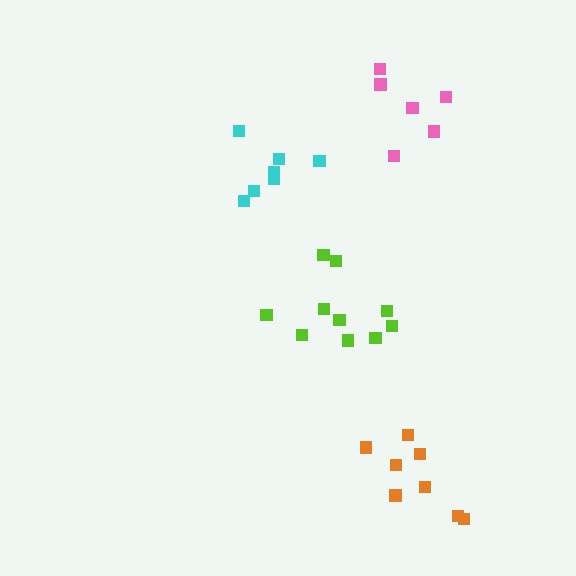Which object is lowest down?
The orange cluster is bottommost.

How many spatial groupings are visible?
There are 4 spatial groupings.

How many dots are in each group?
Group 1: 6 dots, Group 2: 7 dots, Group 3: 8 dots, Group 4: 10 dots (31 total).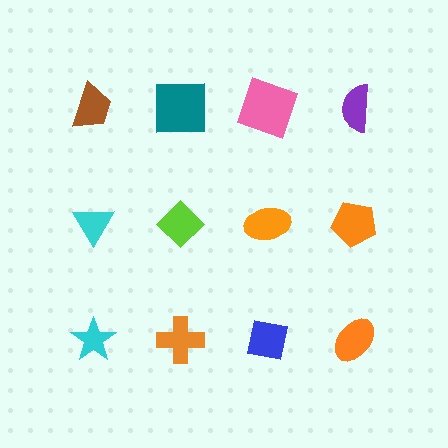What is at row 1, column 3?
A pink square.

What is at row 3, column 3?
A blue square.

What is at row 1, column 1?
A brown trapezoid.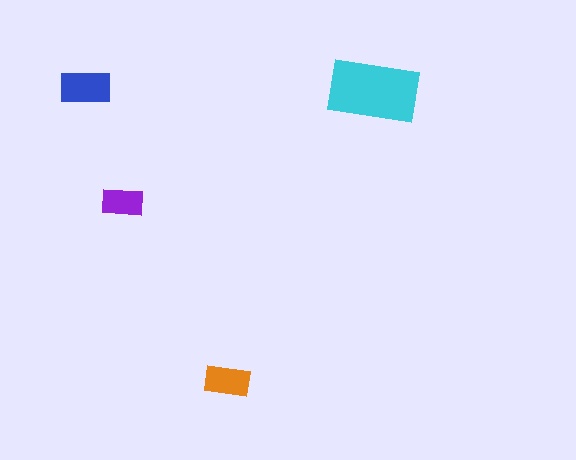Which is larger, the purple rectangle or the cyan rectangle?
The cyan one.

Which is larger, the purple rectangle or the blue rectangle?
The blue one.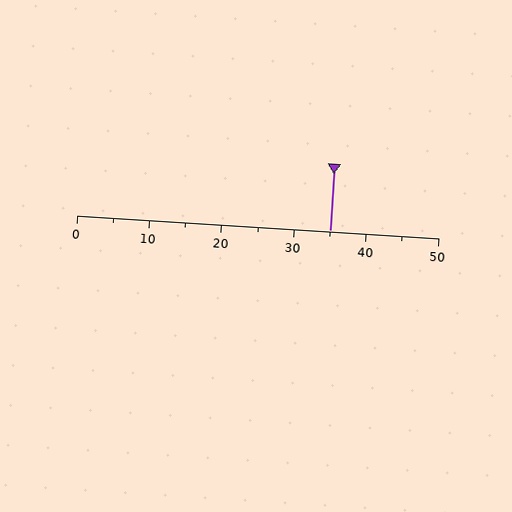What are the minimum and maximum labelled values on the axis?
The axis runs from 0 to 50.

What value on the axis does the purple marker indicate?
The marker indicates approximately 35.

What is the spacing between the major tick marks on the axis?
The major ticks are spaced 10 apart.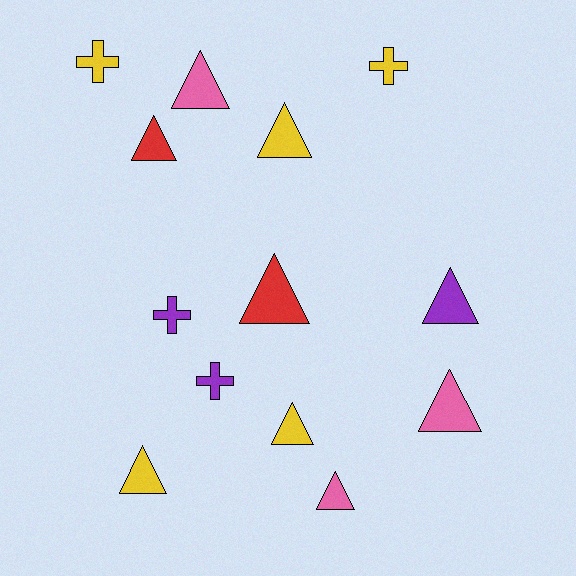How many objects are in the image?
There are 13 objects.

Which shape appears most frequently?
Triangle, with 9 objects.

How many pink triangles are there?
There are 3 pink triangles.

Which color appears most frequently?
Yellow, with 5 objects.